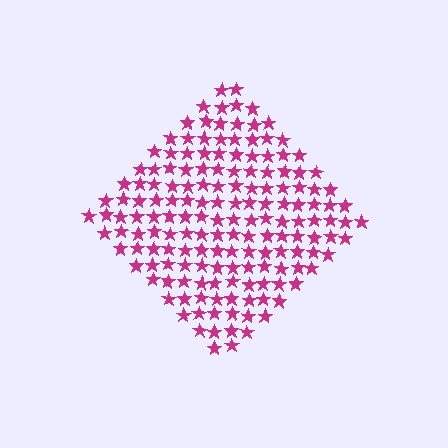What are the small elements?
The small elements are stars.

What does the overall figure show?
The overall figure shows a diamond.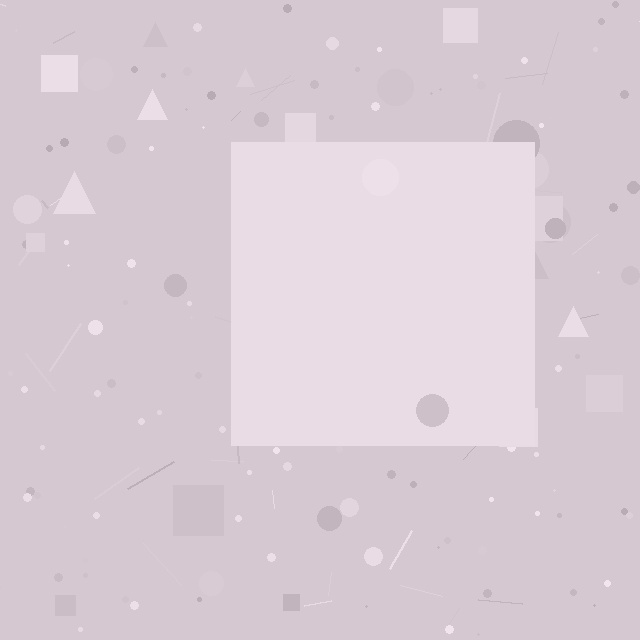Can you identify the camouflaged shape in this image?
The camouflaged shape is a square.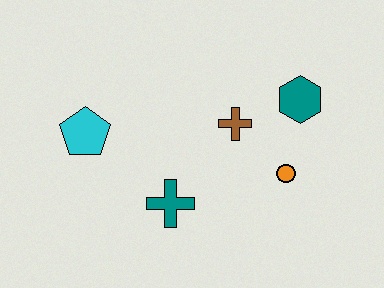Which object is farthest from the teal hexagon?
The cyan pentagon is farthest from the teal hexagon.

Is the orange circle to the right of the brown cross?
Yes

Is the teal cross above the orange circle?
No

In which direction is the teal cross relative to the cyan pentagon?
The teal cross is to the right of the cyan pentagon.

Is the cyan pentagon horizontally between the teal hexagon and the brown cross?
No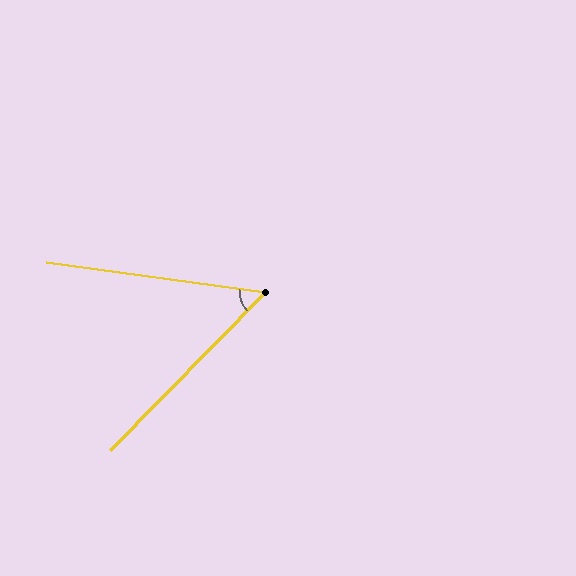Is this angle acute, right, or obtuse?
It is acute.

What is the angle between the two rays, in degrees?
Approximately 53 degrees.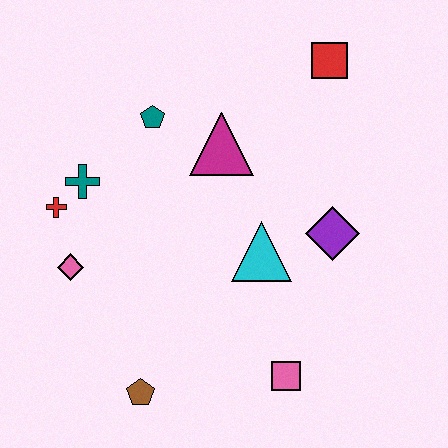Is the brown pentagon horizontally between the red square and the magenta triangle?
No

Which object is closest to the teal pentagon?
The magenta triangle is closest to the teal pentagon.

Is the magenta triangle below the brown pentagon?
No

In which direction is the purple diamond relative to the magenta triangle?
The purple diamond is to the right of the magenta triangle.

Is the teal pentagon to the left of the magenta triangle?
Yes